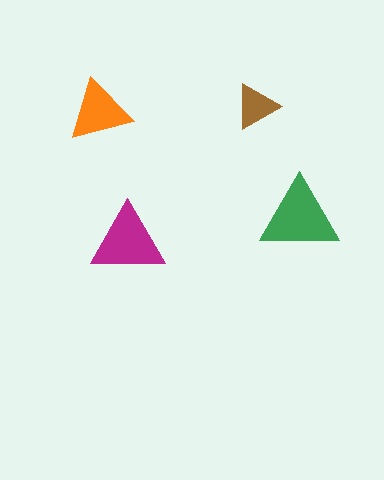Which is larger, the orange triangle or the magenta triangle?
The magenta one.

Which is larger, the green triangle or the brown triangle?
The green one.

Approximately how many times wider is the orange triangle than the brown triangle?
About 1.5 times wider.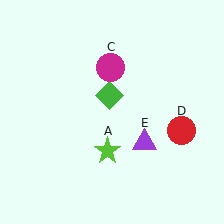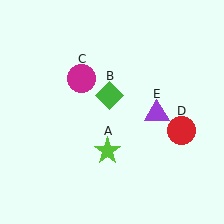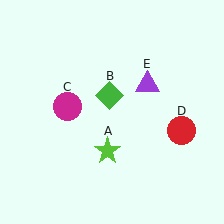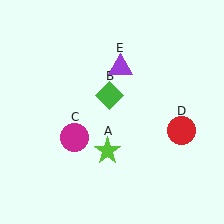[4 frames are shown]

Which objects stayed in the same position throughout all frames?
Lime star (object A) and green diamond (object B) and red circle (object D) remained stationary.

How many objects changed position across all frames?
2 objects changed position: magenta circle (object C), purple triangle (object E).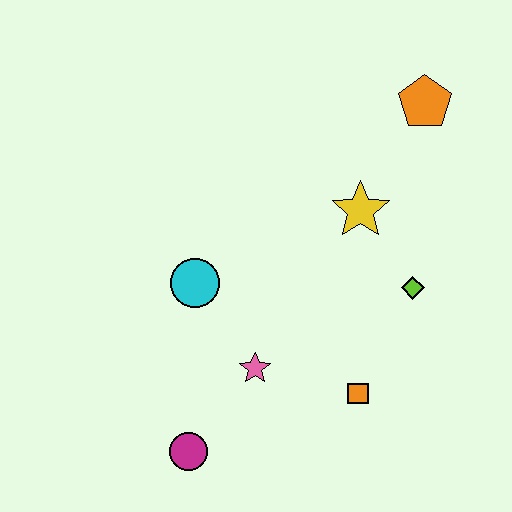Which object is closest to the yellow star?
The lime diamond is closest to the yellow star.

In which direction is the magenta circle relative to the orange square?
The magenta circle is to the left of the orange square.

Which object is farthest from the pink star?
The orange pentagon is farthest from the pink star.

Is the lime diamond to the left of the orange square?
No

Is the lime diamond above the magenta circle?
Yes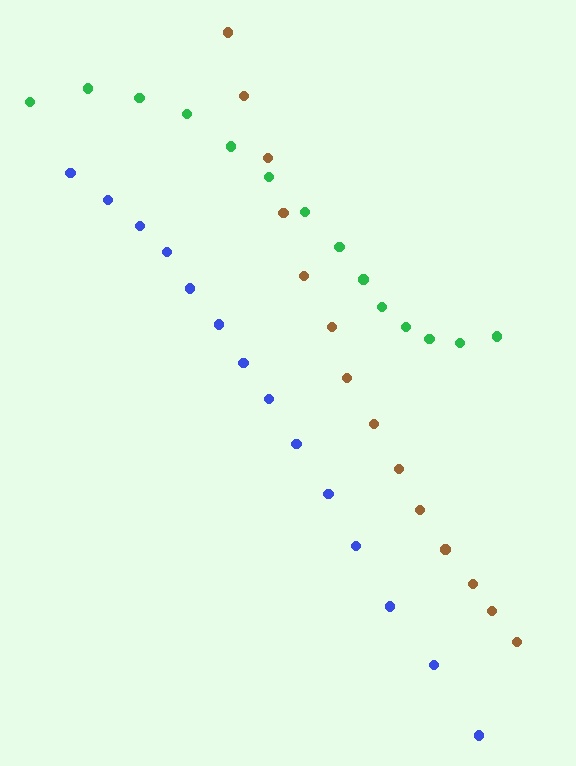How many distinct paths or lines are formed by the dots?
There are 3 distinct paths.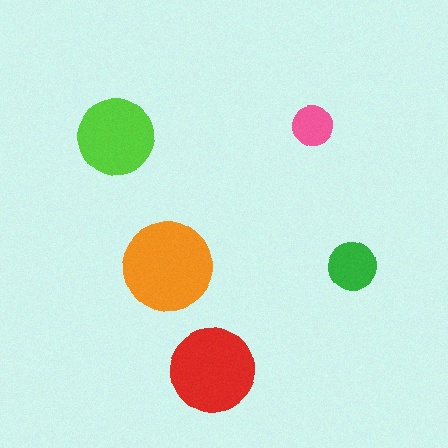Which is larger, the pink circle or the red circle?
The red one.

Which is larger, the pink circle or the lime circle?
The lime one.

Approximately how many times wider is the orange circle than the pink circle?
About 2 times wider.